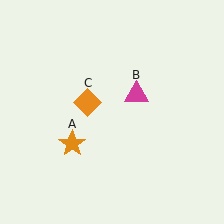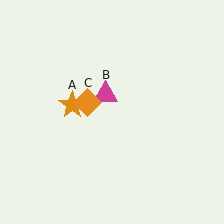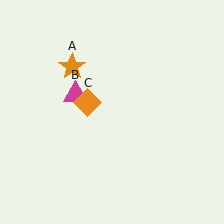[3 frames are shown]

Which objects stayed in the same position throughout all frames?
Orange diamond (object C) remained stationary.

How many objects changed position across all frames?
2 objects changed position: orange star (object A), magenta triangle (object B).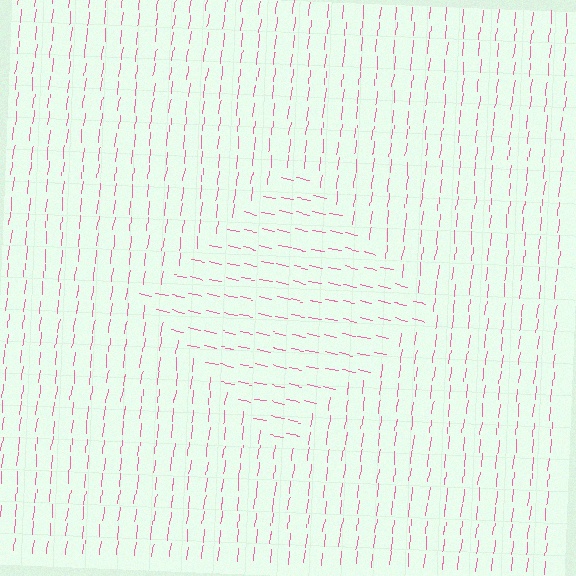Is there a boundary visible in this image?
Yes, there is a texture boundary formed by a change in line orientation.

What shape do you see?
I see a diamond.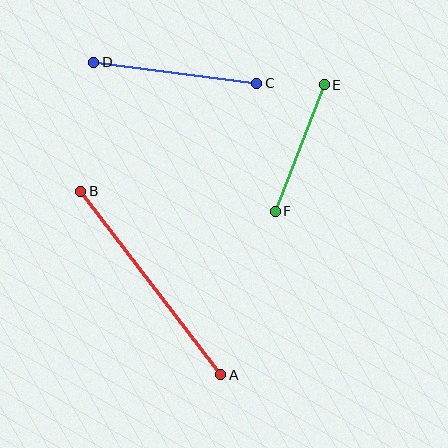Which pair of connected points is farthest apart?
Points A and B are farthest apart.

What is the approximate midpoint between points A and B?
The midpoint is at approximately (151, 283) pixels.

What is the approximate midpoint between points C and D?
The midpoint is at approximately (175, 73) pixels.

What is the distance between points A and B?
The distance is approximately 231 pixels.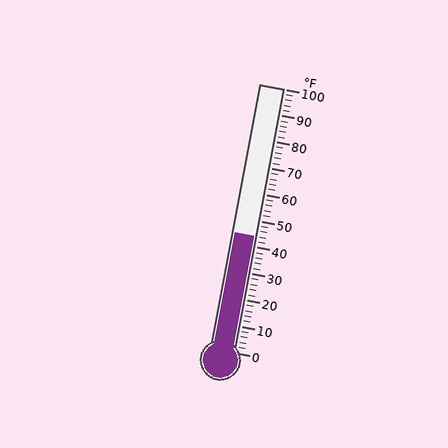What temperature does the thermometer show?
The thermometer shows approximately 44°F.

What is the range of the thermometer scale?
The thermometer scale ranges from 0°F to 100°F.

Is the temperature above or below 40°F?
The temperature is above 40°F.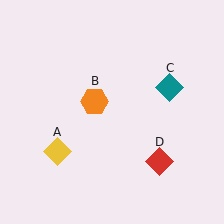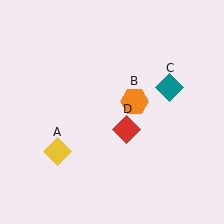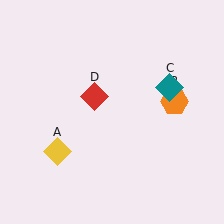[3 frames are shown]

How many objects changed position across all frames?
2 objects changed position: orange hexagon (object B), red diamond (object D).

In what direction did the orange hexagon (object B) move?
The orange hexagon (object B) moved right.